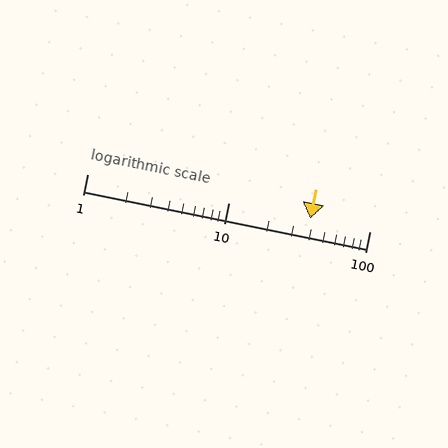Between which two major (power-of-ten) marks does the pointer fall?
The pointer is between 10 and 100.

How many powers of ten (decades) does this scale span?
The scale spans 2 decades, from 1 to 100.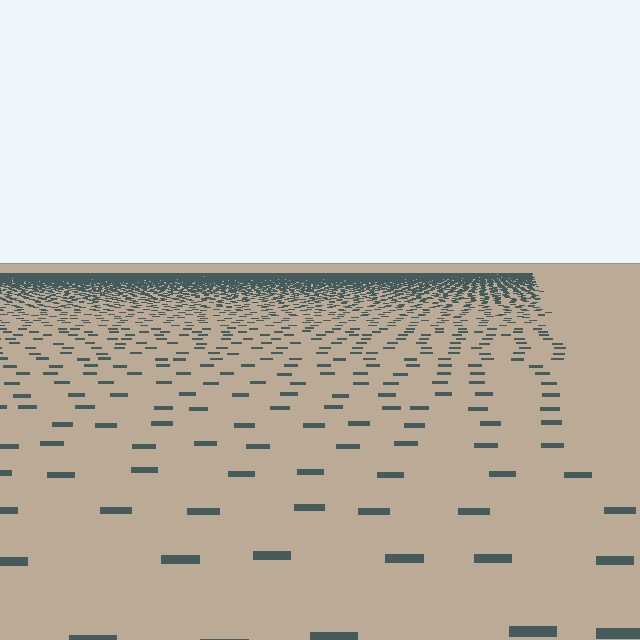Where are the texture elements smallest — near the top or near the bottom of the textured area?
Near the top.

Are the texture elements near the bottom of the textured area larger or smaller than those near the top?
Larger. Near the bottom, elements are closer to the viewer and appear at a bigger on-screen size.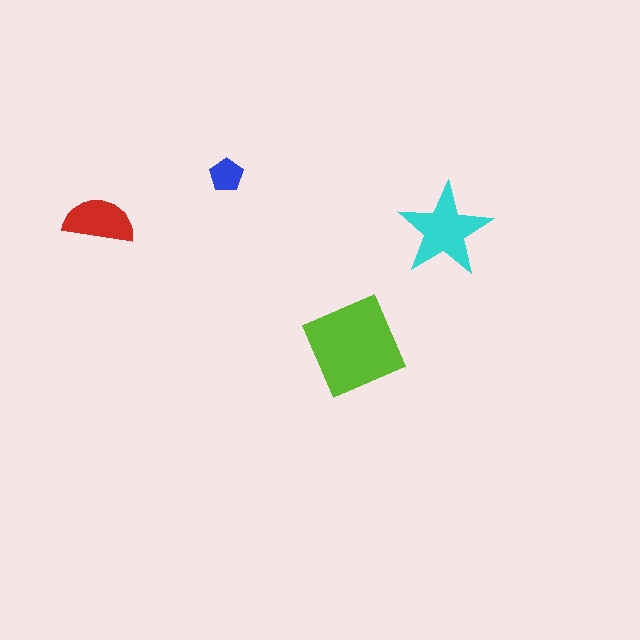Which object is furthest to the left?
The red semicircle is leftmost.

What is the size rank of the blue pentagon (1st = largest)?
4th.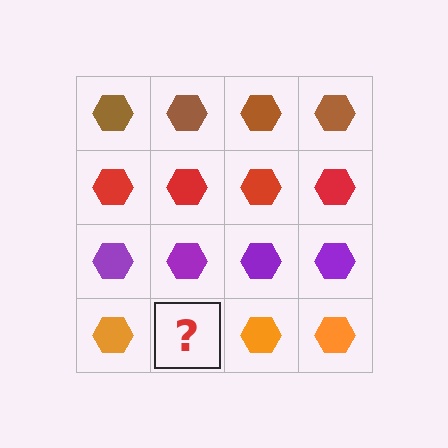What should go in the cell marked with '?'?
The missing cell should contain an orange hexagon.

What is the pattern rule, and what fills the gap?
The rule is that each row has a consistent color. The gap should be filled with an orange hexagon.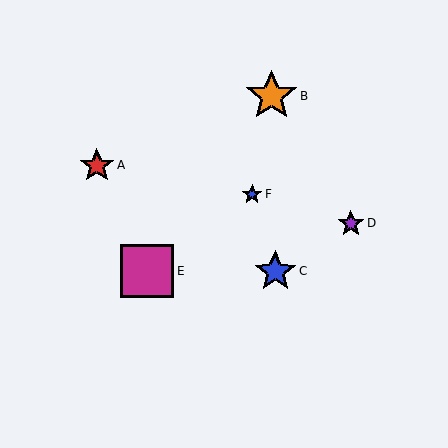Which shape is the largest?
The magenta square (labeled E) is the largest.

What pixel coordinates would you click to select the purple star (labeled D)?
Click at (351, 223) to select the purple star D.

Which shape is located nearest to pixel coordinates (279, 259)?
The blue star (labeled C) at (275, 271) is nearest to that location.